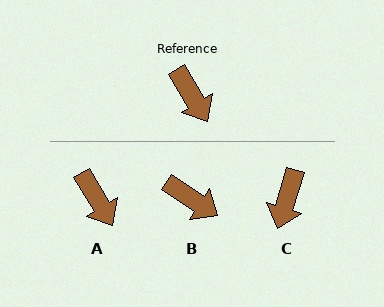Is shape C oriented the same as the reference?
No, it is off by about 48 degrees.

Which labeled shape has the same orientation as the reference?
A.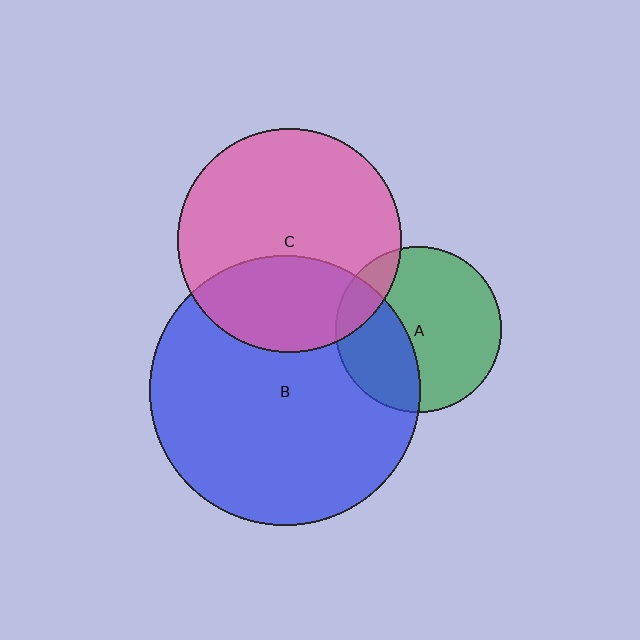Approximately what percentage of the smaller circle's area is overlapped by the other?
Approximately 15%.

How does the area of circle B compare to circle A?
Approximately 2.6 times.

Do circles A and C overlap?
Yes.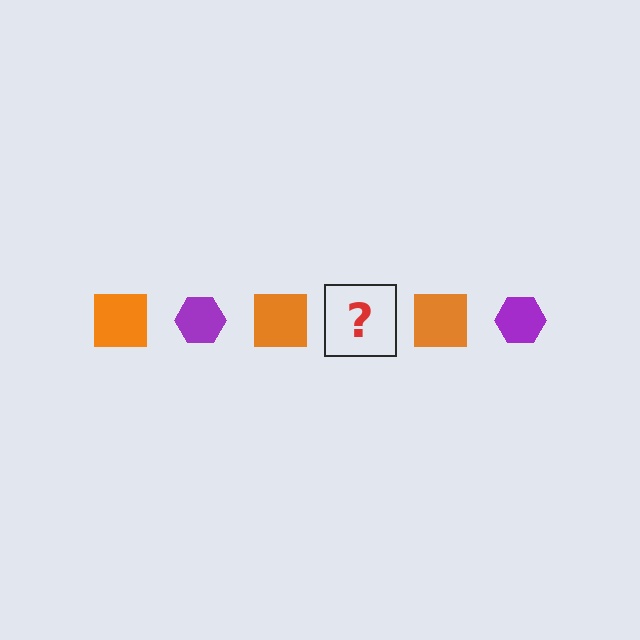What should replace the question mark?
The question mark should be replaced with a purple hexagon.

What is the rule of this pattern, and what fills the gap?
The rule is that the pattern alternates between orange square and purple hexagon. The gap should be filled with a purple hexagon.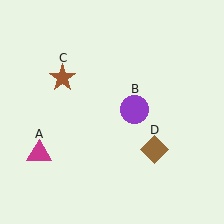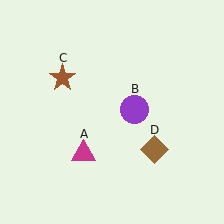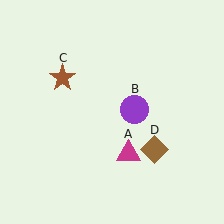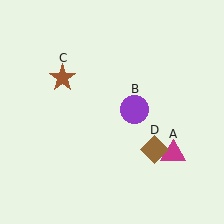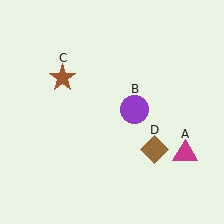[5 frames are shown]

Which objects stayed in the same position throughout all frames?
Purple circle (object B) and brown star (object C) and brown diamond (object D) remained stationary.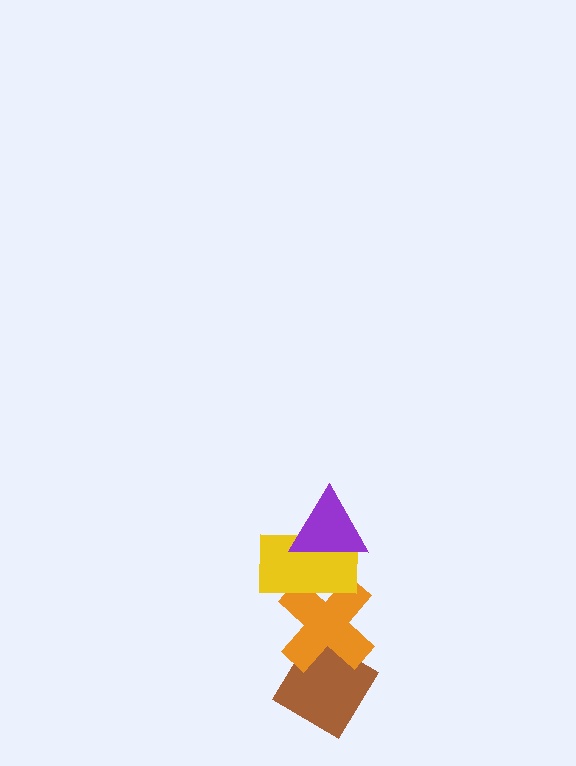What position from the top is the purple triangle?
The purple triangle is 1st from the top.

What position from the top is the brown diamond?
The brown diamond is 4th from the top.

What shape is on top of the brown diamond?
The orange cross is on top of the brown diamond.